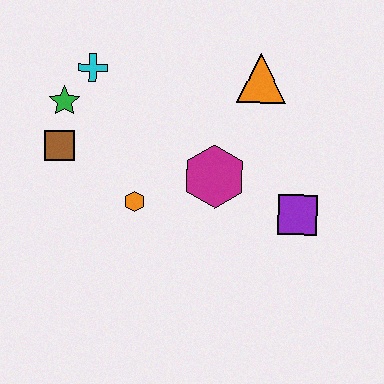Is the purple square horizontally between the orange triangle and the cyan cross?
No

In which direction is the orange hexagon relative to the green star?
The orange hexagon is below the green star.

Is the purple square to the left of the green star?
No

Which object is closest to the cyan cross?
The green star is closest to the cyan cross.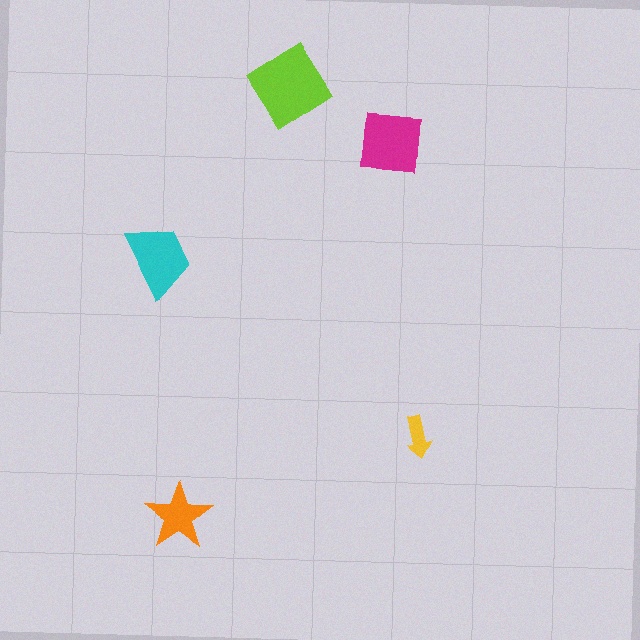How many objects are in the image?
There are 5 objects in the image.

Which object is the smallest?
The yellow arrow.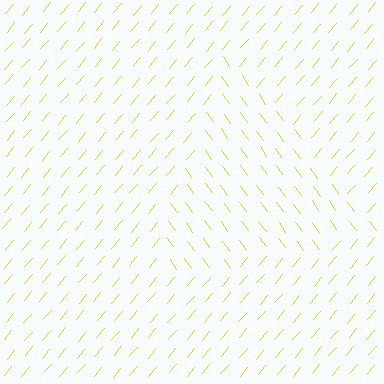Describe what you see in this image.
The image is filled with small yellow line segments. A triangle region in the image has lines oriented differently from the surrounding lines, creating a visible texture boundary.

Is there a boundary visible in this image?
Yes, there is a texture boundary formed by a change in line orientation.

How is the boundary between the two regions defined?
The boundary is defined purely by a change in line orientation (approximately 76 degrees difference). All lines are the same color and thickness.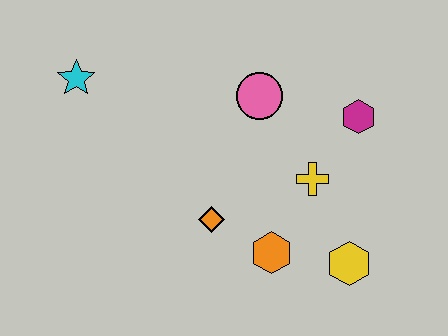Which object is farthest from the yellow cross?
The cyan star is farthest from the yellow cross.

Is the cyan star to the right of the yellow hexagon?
No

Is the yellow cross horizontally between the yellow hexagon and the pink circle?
Yes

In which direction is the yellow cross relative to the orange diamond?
The yellow cross is to the right of the orange diamond.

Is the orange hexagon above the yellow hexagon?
Yes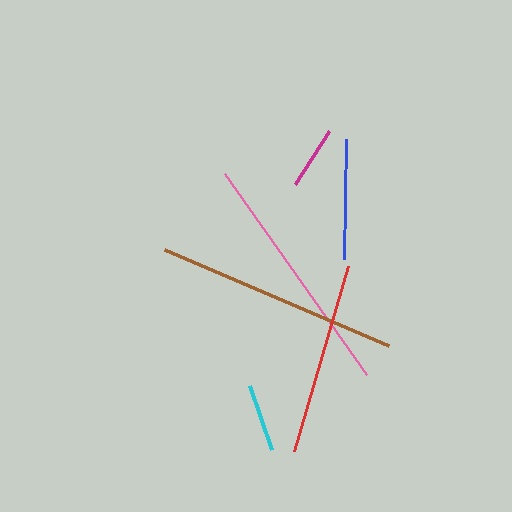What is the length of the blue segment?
The blue segment is approximately 119 pixels long.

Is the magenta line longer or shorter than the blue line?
The blue line is longer than the magenta line.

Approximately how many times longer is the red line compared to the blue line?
The red line is approximately 1.6 times the length of the blue line.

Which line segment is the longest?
The pink line is the longest at approximately 246 pixels.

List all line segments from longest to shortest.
From longest to shortest: pink, brown, red, blue, cyan, magenta.